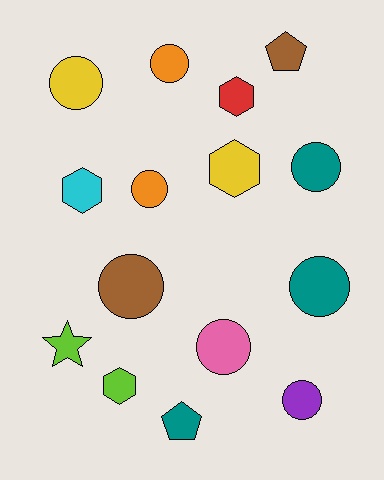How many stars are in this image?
There is 1 star.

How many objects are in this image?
There are 15 objects.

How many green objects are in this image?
There are no green objects.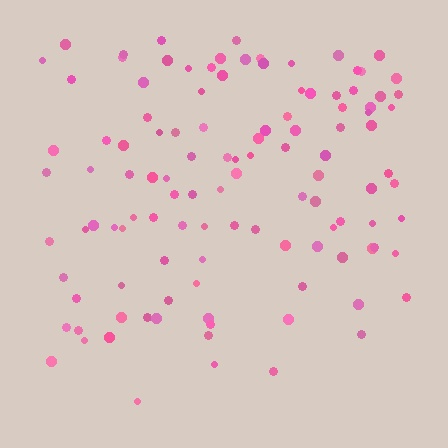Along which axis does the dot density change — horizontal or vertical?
Vertical.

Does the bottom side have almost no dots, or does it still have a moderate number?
Still a moderate number, just noticeably fewer than the top.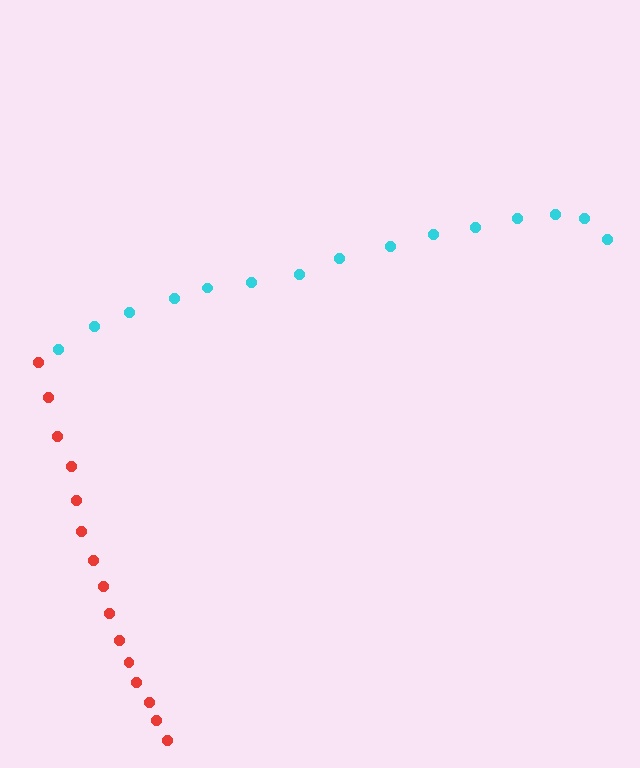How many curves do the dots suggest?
There are 2 distinct paths.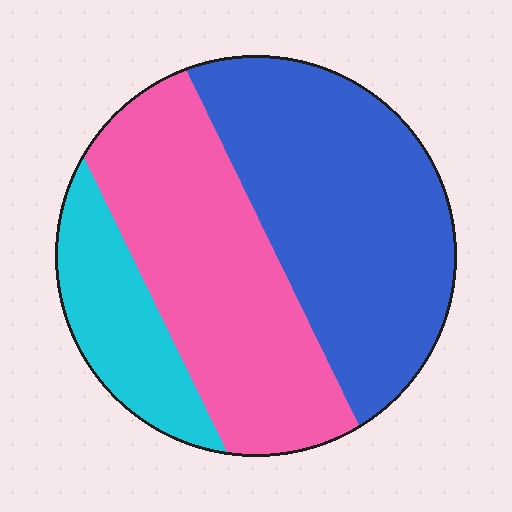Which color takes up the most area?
Blue, at roughly 45%.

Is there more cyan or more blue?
Blue.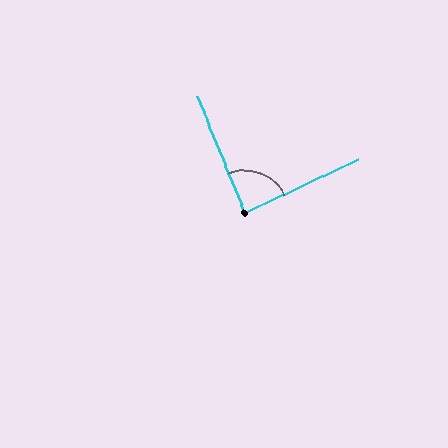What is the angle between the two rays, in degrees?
Approximately 87 degrees.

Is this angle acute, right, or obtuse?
It is approximately a right angle.